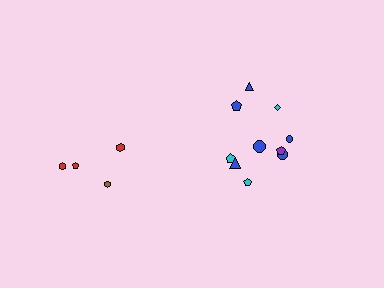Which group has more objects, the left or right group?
The right group.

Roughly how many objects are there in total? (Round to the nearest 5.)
Roughly 15 objects in total.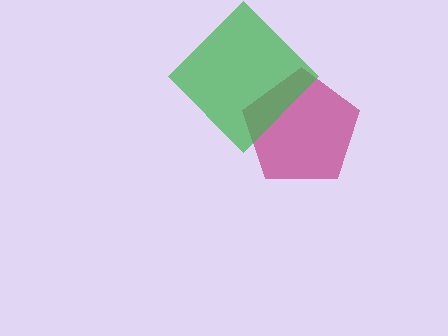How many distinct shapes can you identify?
There are 2 distinct shapes: a magenta pentagon, a green diamond.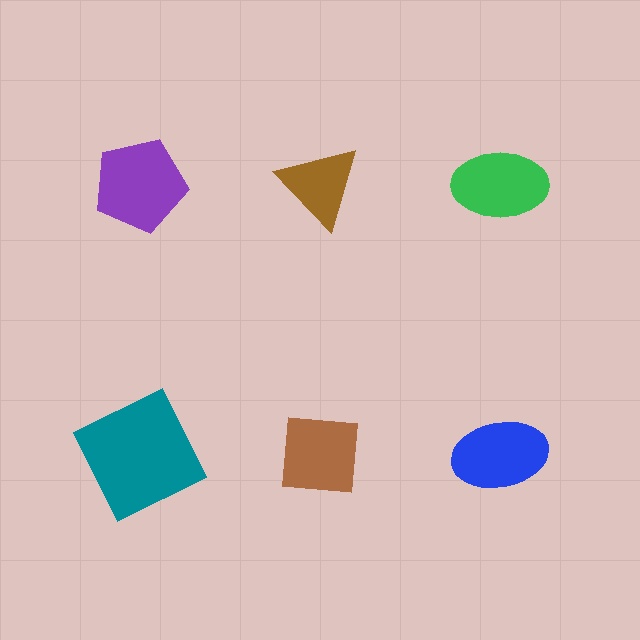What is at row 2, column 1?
A teal square.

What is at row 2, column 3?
A blue ellipse.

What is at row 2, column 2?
A brown square.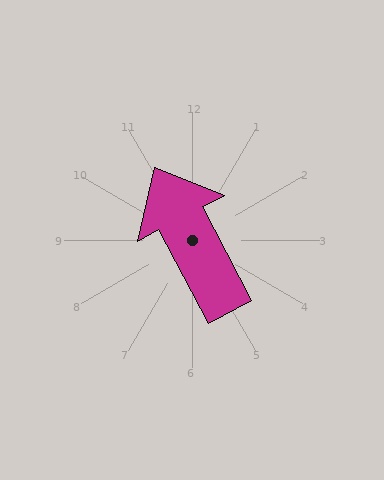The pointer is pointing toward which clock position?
Roughly 11 o'clock.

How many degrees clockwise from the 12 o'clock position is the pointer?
Approximately 332 degrees.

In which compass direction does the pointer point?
Northwest.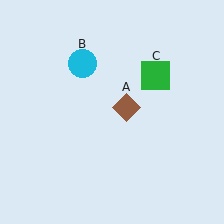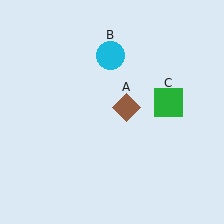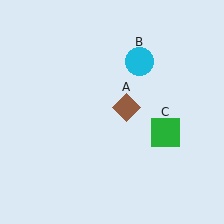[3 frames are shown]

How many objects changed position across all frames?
2 objects changed position: cyan circle (object B), green square (object C).